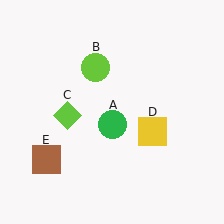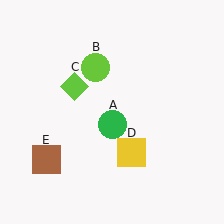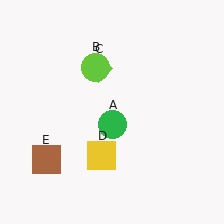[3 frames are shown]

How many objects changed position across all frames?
2 objects changed position: lime diamond (object C), yellow square (object D).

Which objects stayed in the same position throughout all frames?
Green circle (object A) and lime circle (object B) and brown square (object E) remained stationary.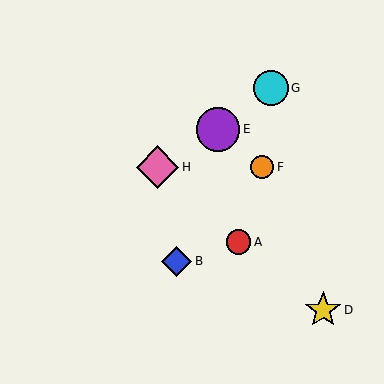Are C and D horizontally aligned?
No, C is at y≈167 and D is at y≈310.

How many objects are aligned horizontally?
3 objects (C, F, H) are aligned horizontally.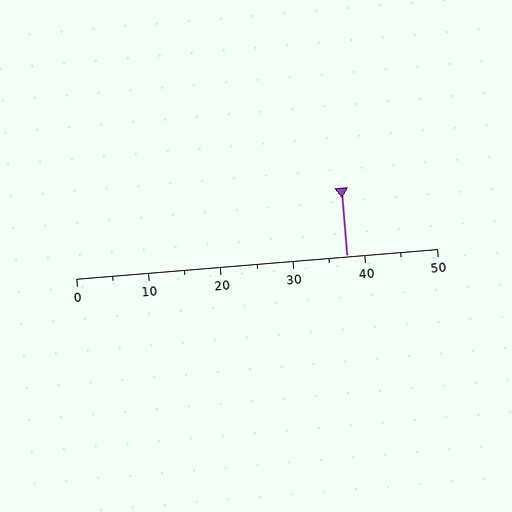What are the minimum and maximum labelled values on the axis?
The axis runs from 0 to 50.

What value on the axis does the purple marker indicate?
The marker indicates approximately 37.5.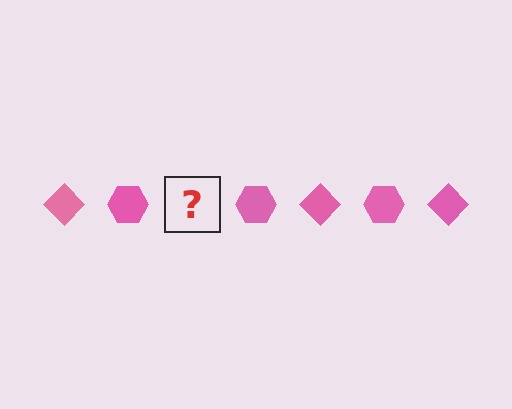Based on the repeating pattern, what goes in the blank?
The blank should be a pink diamond.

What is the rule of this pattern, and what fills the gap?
The rule is that the pattern cycles through diamond, hexagon shapes in pink. The gap should be filled with a pink diamond.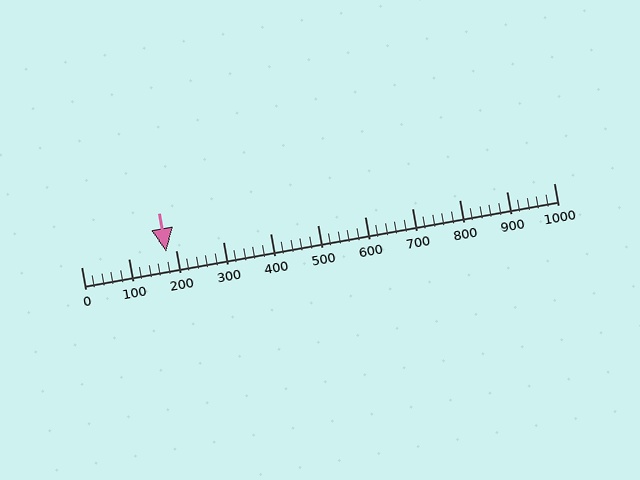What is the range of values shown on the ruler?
The ruler shows values from 0 to 1000.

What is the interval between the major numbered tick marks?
The major tick marks are spaced 100 units apart.